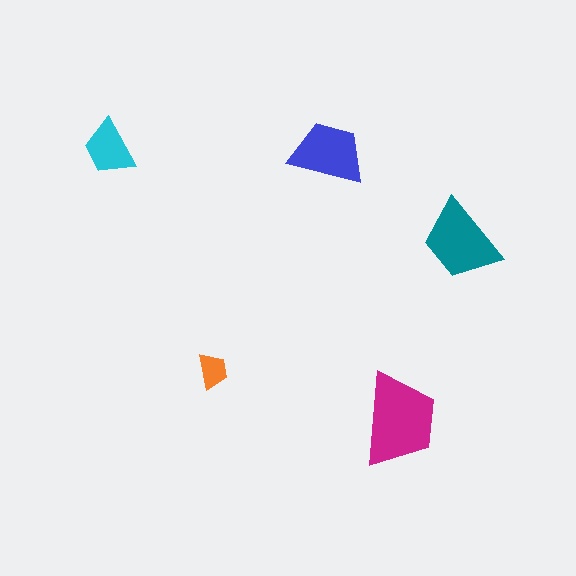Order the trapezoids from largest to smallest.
the magenta one, the teal one, the blue one, the cyan one, the orange one.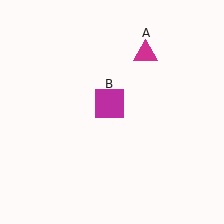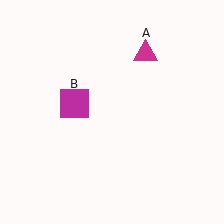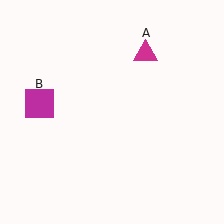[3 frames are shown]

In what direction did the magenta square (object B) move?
The magenta square (object B) moved left.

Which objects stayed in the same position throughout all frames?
Magenta triangle (object A) remained stationary.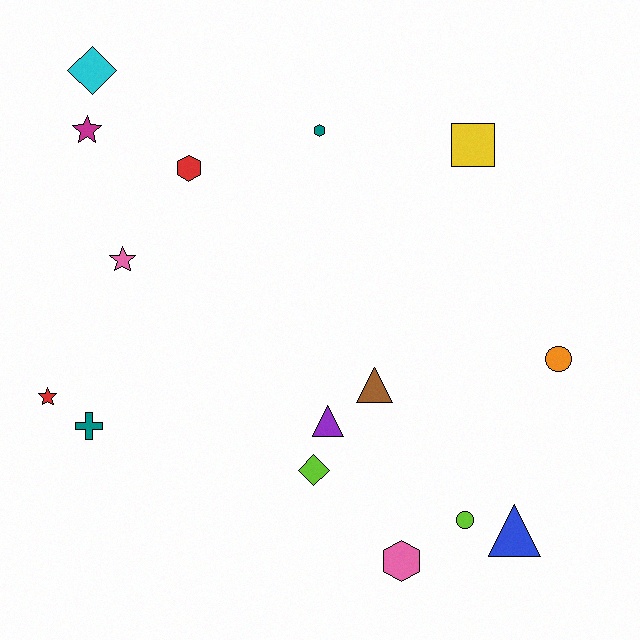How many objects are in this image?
There are 15 objects.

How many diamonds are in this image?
There are 2 diamonds.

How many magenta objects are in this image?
There is 1 magenta object.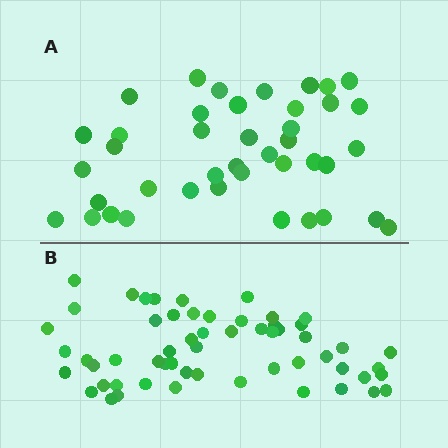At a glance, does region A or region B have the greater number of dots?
Region B (the bottom region) has more dots.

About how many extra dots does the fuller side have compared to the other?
Region B has approximately 15 more dots than region A.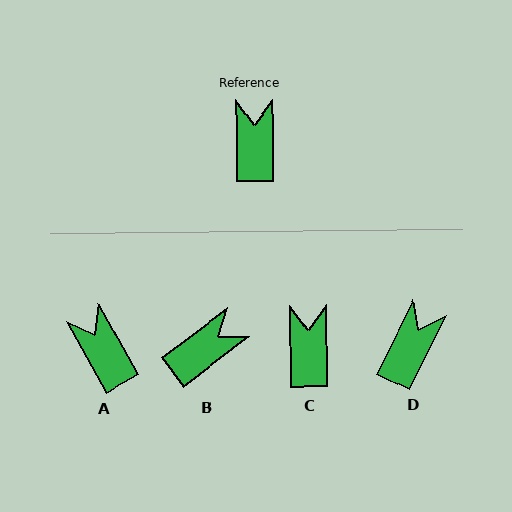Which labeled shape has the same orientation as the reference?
C.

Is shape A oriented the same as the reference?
No, it is off by about 29 degrees.